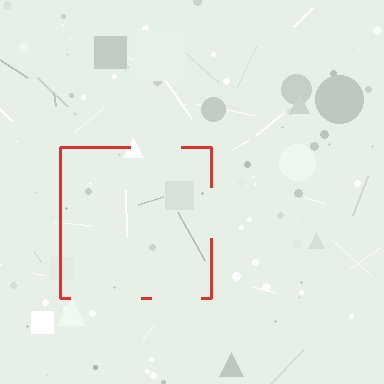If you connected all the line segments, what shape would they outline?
They would outline a square.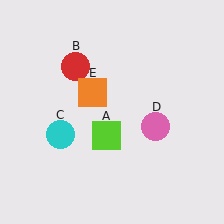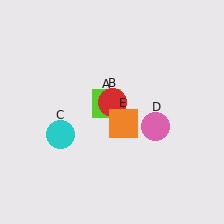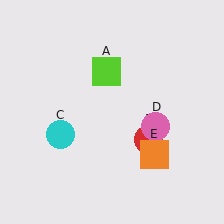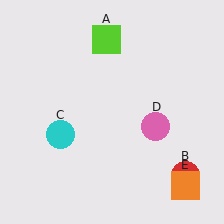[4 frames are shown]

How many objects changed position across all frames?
3 objects changed position: lime square (object A), red circle (object B), orange square (object E).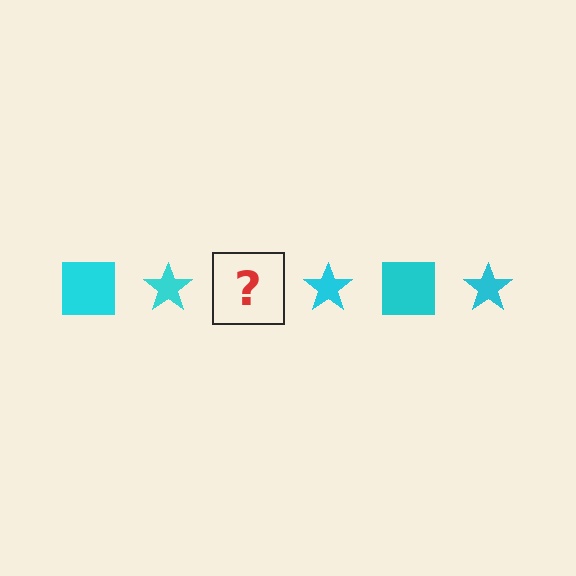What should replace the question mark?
The question mark should be replaced with a cyan square.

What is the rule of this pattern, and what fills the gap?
The rule is that the pattern cycles through square, star shapes in cyan. The gap should be filled with a cyan square.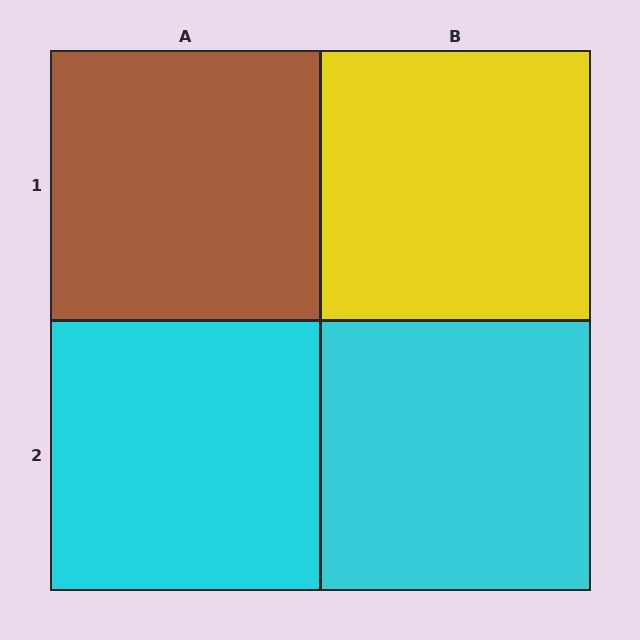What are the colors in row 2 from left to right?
Cyan, cyan.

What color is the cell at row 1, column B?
Yellow.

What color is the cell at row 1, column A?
Brown.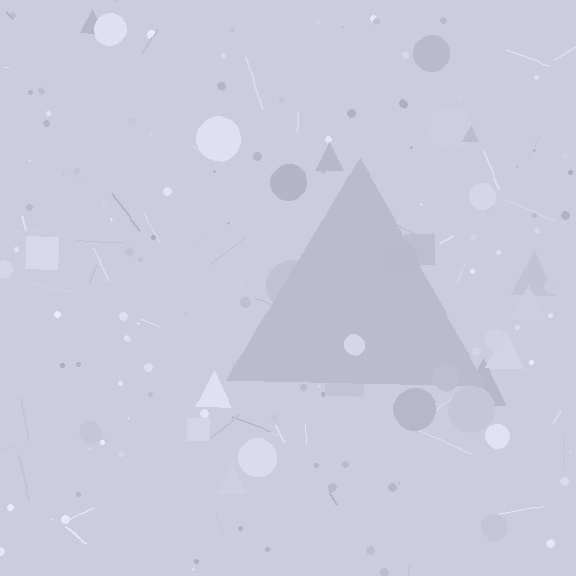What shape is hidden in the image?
A triangle is hidden in the image.